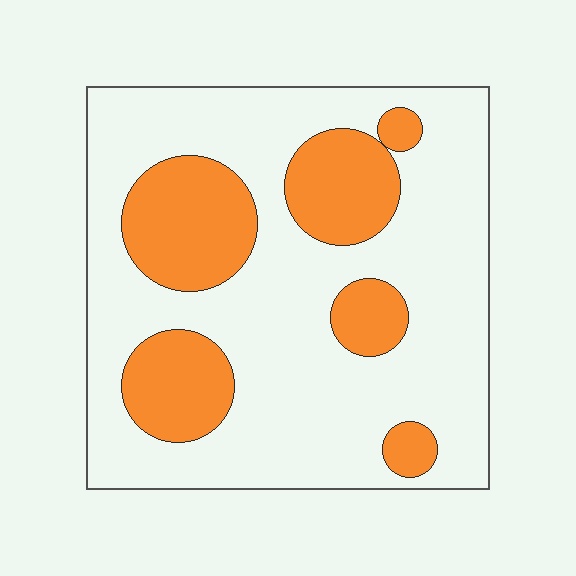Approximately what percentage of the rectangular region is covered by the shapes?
Approximately 25%.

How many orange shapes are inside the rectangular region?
6.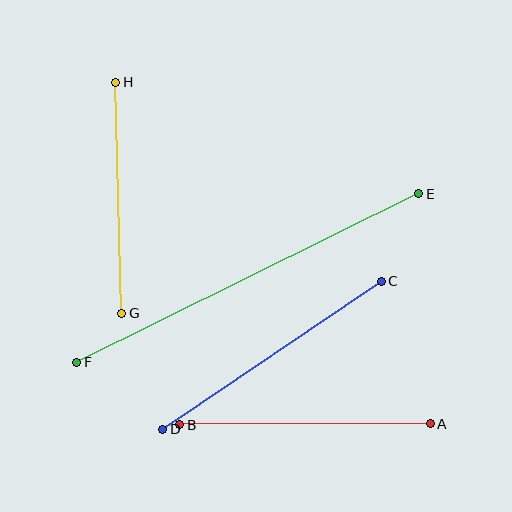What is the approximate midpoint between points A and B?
The midpoint is at approximately (305, 424) pixels.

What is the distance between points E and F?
The distance is approximately 381 pixels.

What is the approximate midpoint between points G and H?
The midpoint is at approximately (119, 198) pixels.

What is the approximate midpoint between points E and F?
The midpoint is at approximately (248, 278) pixels.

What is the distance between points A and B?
The distance is approximately 250 pixels.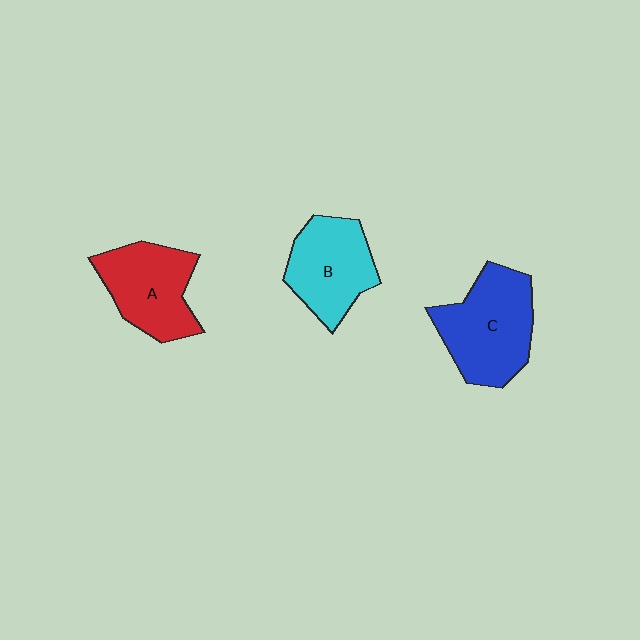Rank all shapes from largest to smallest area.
From largest to smallest: C (blue), A (red), B (cyan).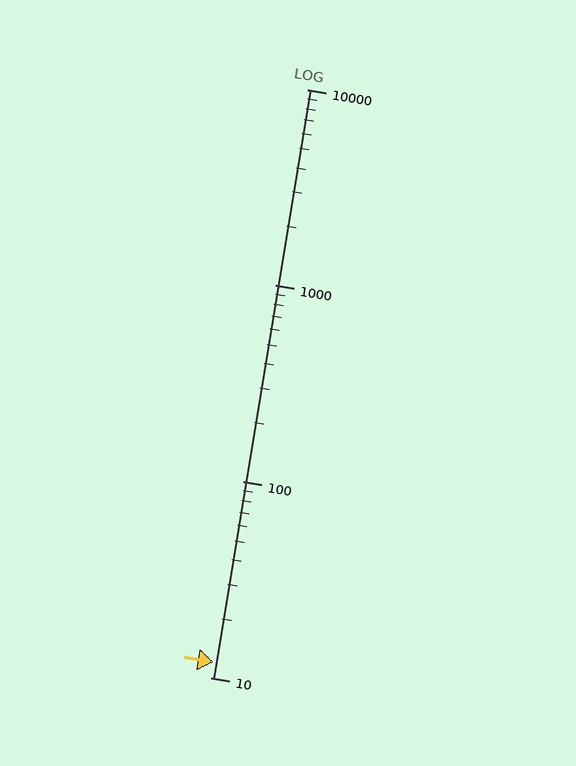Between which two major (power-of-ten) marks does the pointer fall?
The pointer is between 10 and 100.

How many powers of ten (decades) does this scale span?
The scale spans 3 decades, from 10 to 10000.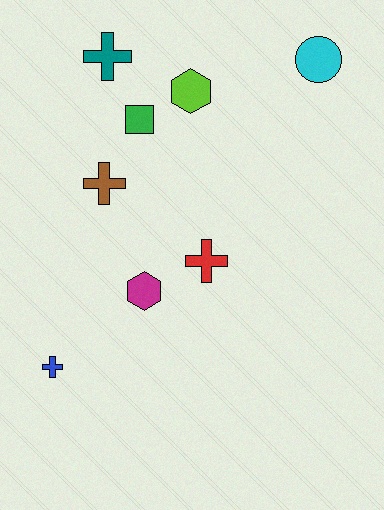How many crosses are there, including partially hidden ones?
There are 4 crosses.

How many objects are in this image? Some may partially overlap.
There are 8 objects.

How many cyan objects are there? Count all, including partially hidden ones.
There is 1 cyan object.